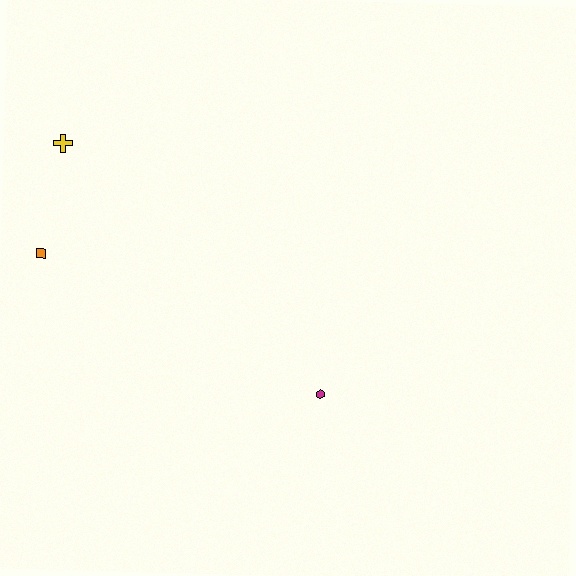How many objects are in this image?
There are 3 objects.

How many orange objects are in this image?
There is 1 orange object.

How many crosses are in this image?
There is 1 cross.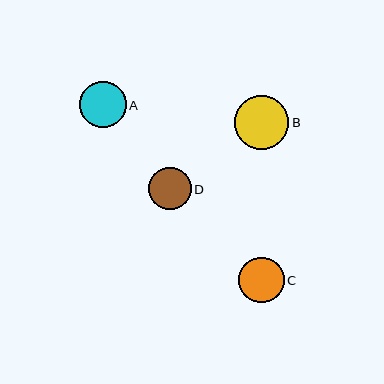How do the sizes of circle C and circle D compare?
Circle C and circle D are approximately the same size.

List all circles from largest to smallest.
From largest to smallest: B, A, C, D.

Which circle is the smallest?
Circle D is the smallest with a size of approximately 43 pixels.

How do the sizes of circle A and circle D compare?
Circle A and circle D are approximately the same size.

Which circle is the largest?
Circle B is the largest with a size of approximately 54 pixels.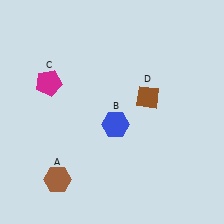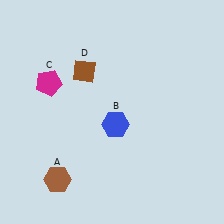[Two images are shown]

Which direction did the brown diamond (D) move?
The brown diamond (D) moved left.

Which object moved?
The brown diamond (D) moved left.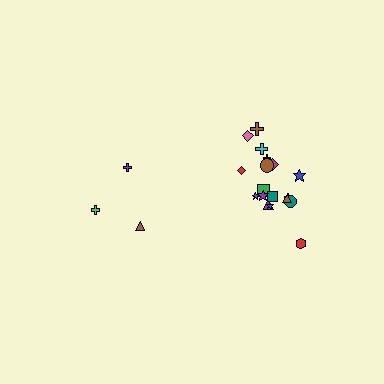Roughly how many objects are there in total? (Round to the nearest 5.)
Roughly 20 objects in total.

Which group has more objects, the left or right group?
The right group.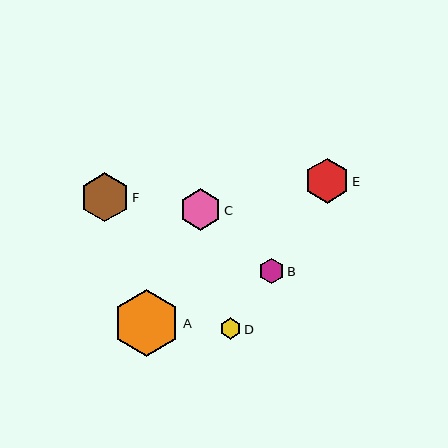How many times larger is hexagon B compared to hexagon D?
Hexagon B is approximately 1.2 times the size of hexagon D.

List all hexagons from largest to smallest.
From largest to smallest: A, F, E, C, B, D.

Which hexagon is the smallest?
Hexagon D is the smallest with a size of approximately 21 pixels.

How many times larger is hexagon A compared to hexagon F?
Hexagon A is approximately 1.4 times the size of hexagon F.